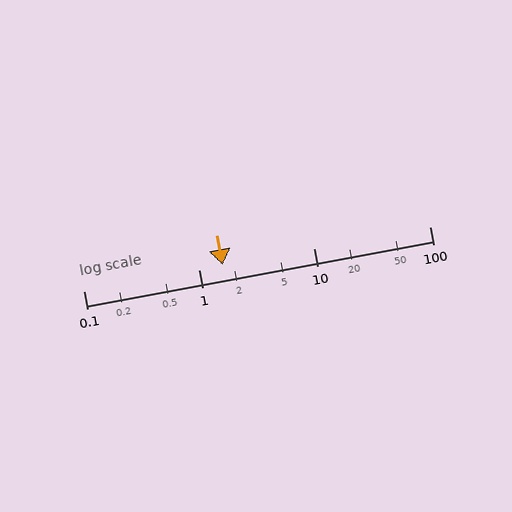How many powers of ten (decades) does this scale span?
The scale spans 3 decades, from 0.1 to 100.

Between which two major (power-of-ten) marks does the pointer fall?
The pointer is between 1 and 10.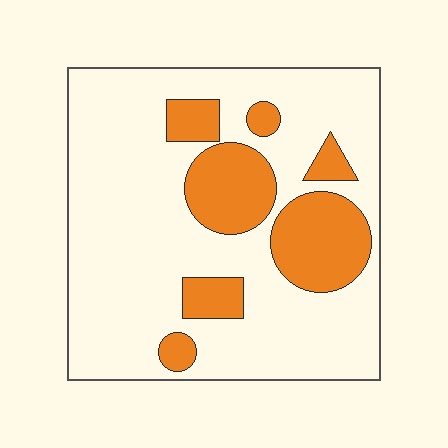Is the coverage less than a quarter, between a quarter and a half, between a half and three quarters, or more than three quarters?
Less than a quarter.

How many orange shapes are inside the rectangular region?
7.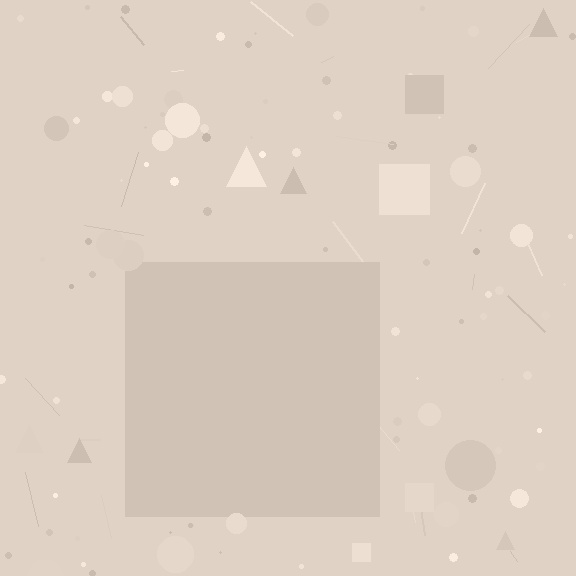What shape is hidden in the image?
A square is hidden in the image.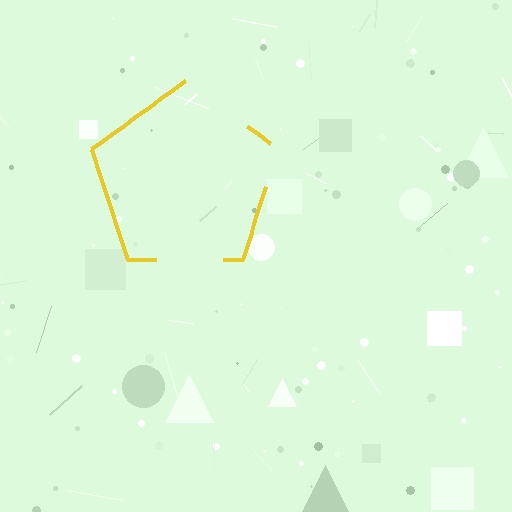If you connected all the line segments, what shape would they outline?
They would outline a pentagon.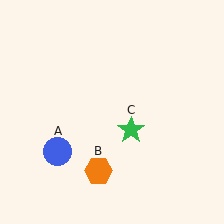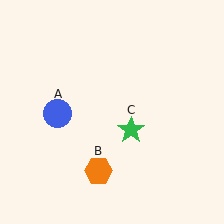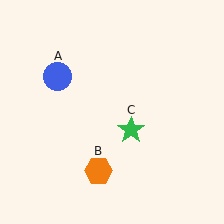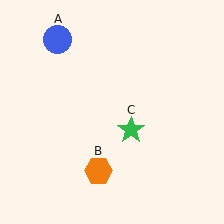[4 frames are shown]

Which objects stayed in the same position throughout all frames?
Orange hexagon (object B) and green star (object C) remained stationary.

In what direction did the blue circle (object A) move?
The blue circle (object A) moved up.